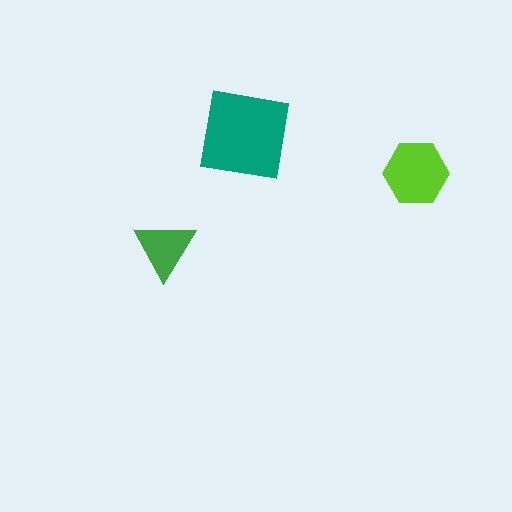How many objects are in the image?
There are 3 objects in the image.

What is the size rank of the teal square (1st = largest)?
1st.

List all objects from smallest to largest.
The green triangle, the lime hexagon, the teal square.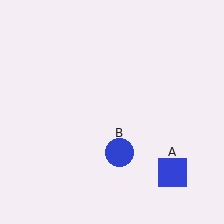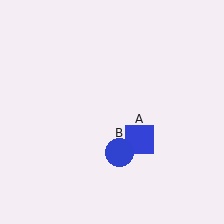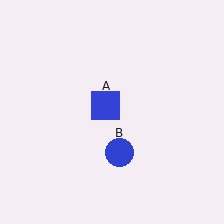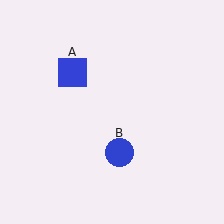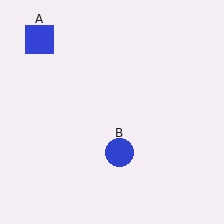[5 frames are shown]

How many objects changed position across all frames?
1 object changed position: blue square (object A).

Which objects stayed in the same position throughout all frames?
Blue circle (object B) remained stationary.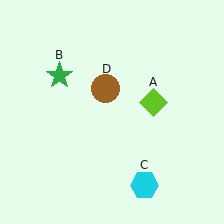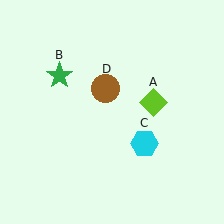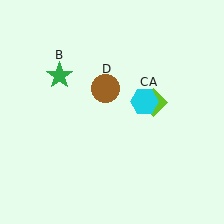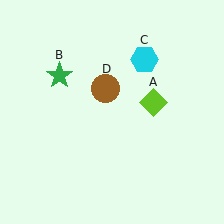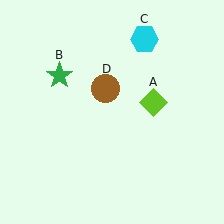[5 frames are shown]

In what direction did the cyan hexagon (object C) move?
The cyan hexagon (object C) moved up.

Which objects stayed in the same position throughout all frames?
Lime diamond (object A) and green star (object B) and brown circle (object D) remained stationary.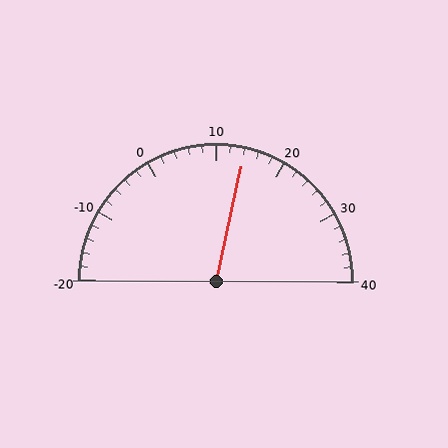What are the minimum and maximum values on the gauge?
The gauge ranges from -20 to 40.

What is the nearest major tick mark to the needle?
The nearest major tick mark is 10.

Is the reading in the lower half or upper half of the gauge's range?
The reading is in the upper half of the range (-20 to 40).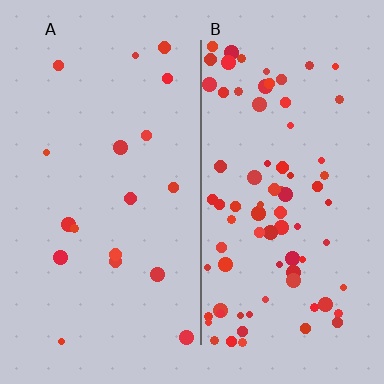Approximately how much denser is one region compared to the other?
Approximately 4.4× — region B over region A.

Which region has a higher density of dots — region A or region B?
B (the right).